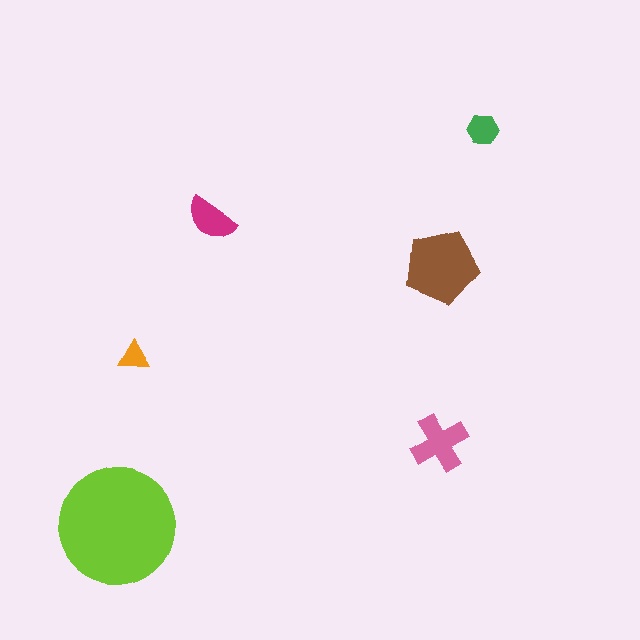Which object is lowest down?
The lime circle is bottommost.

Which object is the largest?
The lime circle.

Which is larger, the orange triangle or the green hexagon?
The green hexagon.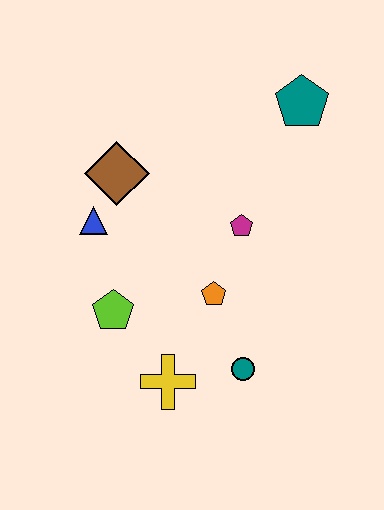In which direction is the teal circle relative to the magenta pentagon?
The teal circle is below the magenta pentagon.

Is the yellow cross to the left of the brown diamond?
No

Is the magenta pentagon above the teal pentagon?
No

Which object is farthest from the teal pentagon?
The yellow cross is farthest from the teal pentagon.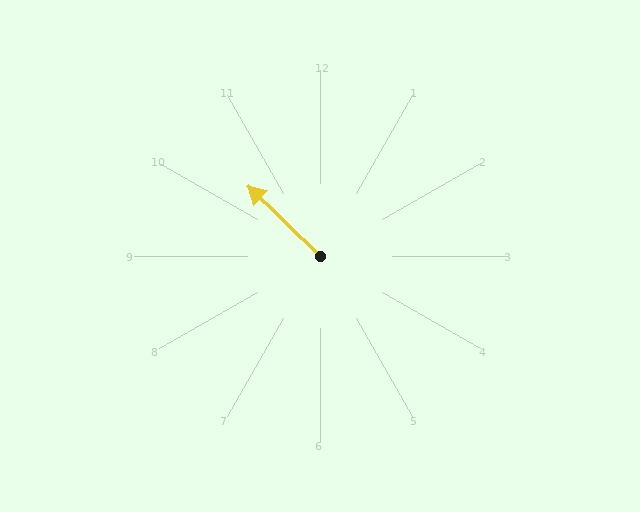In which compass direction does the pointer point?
Northwest.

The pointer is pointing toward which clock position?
Roughly 10 o'clock.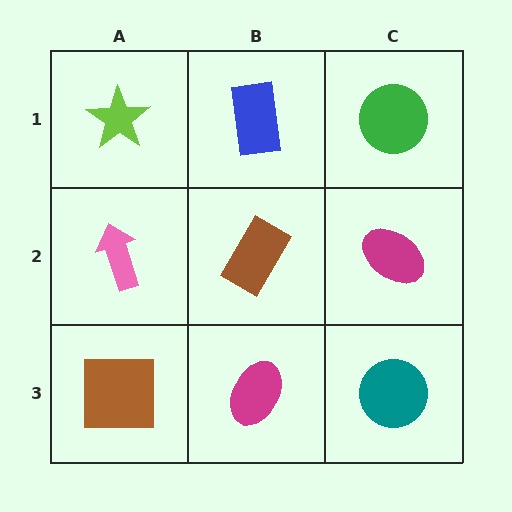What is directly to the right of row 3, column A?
A magenta ellipse.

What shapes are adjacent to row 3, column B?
A brown rectangle (row 2, column B), a brown square (row 3, column A), a teal circle (row 3, column C).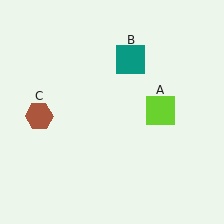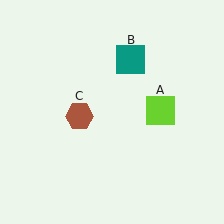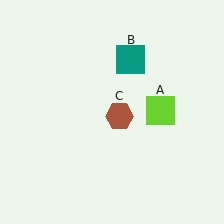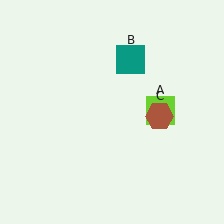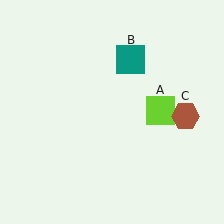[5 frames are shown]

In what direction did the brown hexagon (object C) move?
The brown hexagon (object C) moved right.